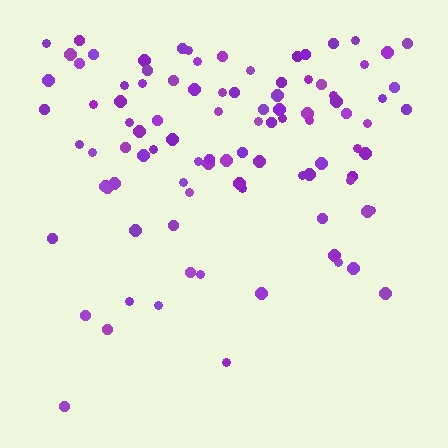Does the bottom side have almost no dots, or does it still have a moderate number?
Still a moderate number, just noticeably fewer than the top.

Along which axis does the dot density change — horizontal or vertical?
Vertical.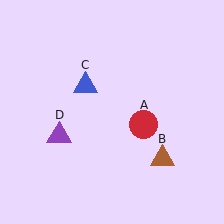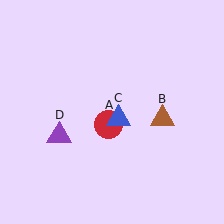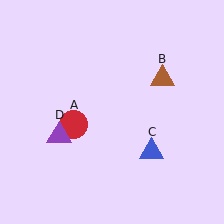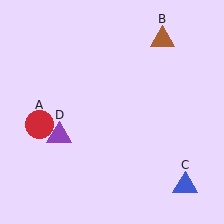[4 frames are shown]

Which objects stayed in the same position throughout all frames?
Purple triangle (object D) remained stationary.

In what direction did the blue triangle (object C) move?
The blue triangle (object C) moved down and to the right.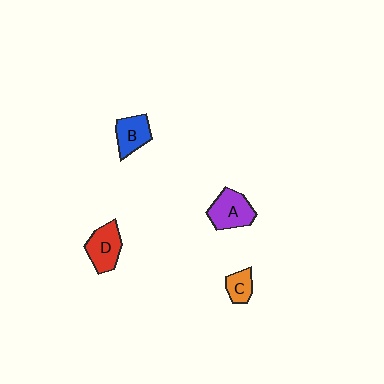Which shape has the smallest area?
Shape C (orange).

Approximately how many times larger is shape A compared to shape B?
Approximately 1.2 times.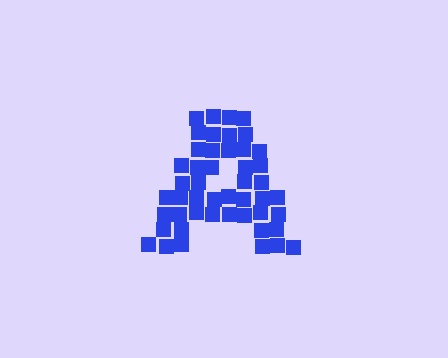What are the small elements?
The small elements are squares.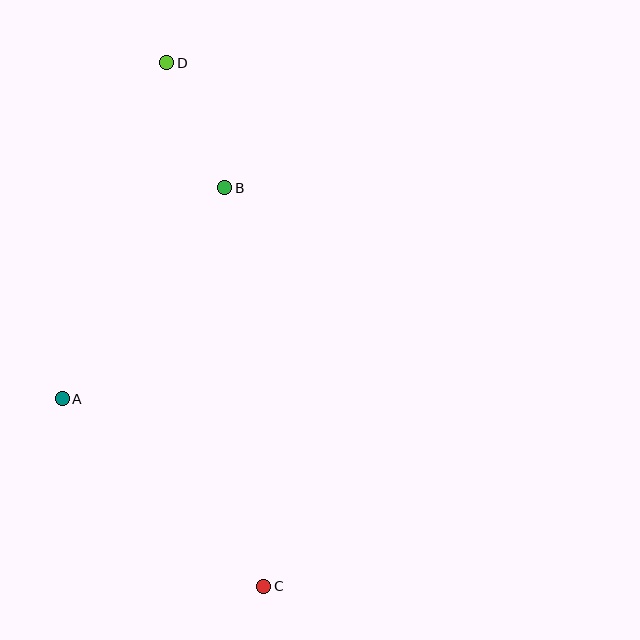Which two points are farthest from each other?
Points C and D are farthest from each other.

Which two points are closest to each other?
Points B and D are closest to each other.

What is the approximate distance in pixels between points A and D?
The distance between A and D is approximately 352 pixels.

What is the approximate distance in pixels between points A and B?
The distance between A and B is approximately 267 pixels.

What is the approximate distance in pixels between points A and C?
The distance between A and C is approximately 275 pixels.